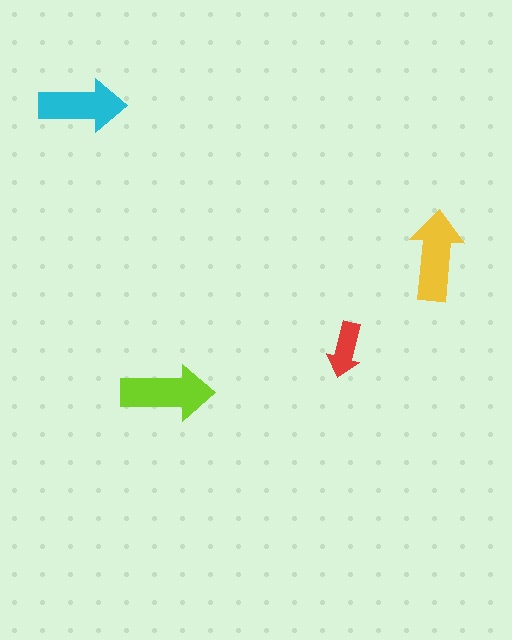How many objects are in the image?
There are 4 objects in the image.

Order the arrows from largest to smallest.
the lime one, the yellow one, the cyan one, the red one.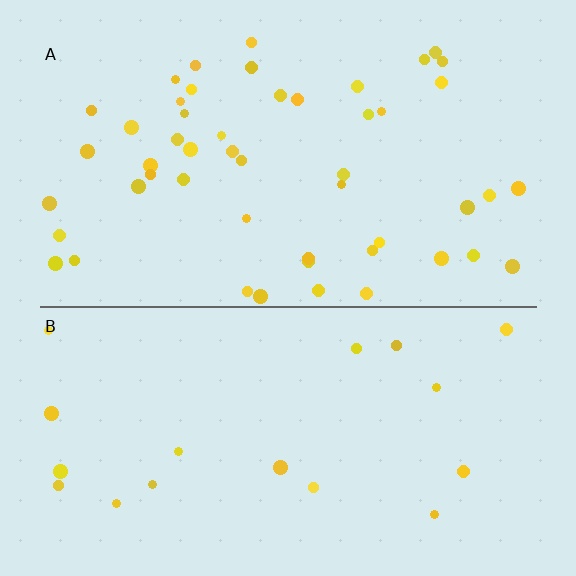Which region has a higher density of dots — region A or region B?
A (the top).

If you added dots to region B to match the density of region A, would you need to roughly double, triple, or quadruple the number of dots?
Approximately triple.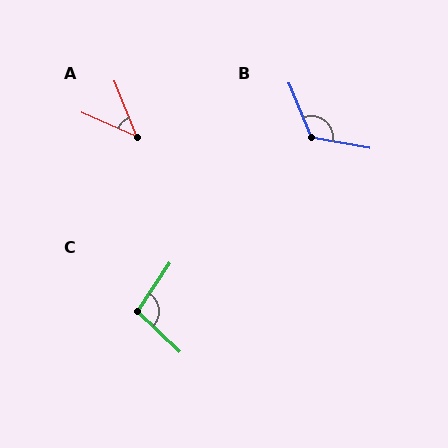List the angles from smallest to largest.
A (44°), C (100°), B (122°).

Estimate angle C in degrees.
Approximately 100 degrees.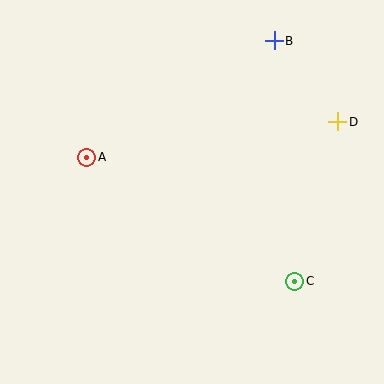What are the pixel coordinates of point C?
Point C is at (295, 281).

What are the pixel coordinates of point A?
Point A is at (87, 157).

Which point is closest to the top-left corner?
Point A is closest to the top-left corner.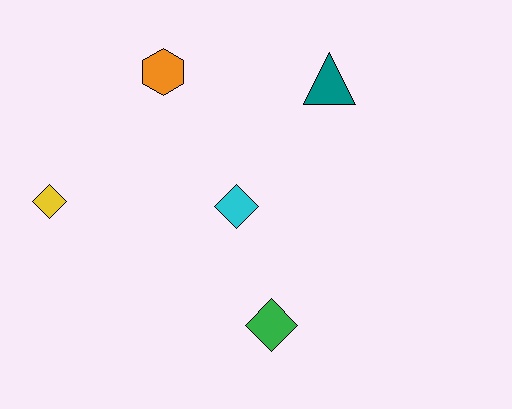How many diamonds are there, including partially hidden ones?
There are 3 diamonds.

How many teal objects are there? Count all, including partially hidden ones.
There is 1 teal object.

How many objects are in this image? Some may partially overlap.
There are 5 objects.